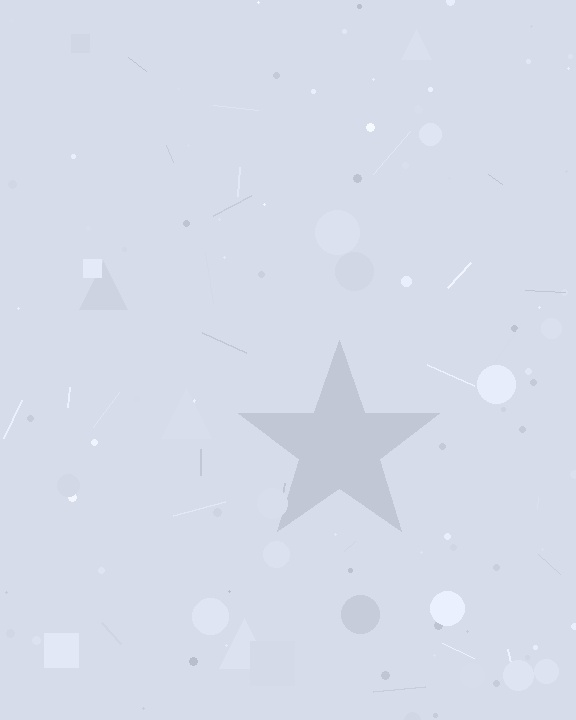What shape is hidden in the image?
A star is hidden in the image.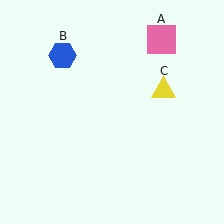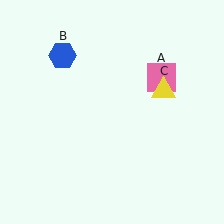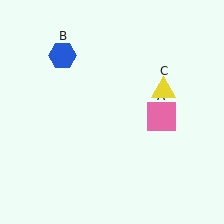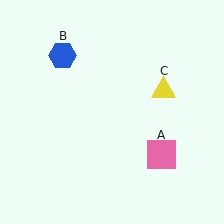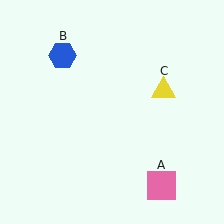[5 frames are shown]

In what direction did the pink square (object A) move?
The pink square (object A) moved down.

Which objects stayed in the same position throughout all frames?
Blue hexagon (object B) and yellow triangle (object C) remained stationary.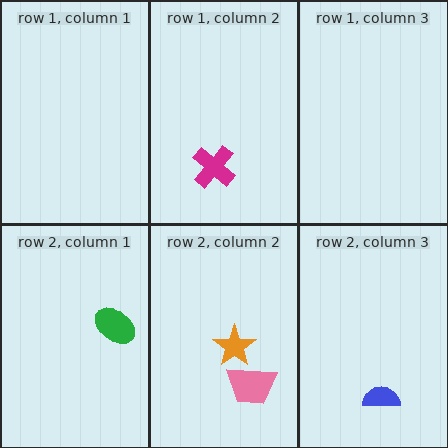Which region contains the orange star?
The row 2, column 2 region.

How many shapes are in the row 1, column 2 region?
1.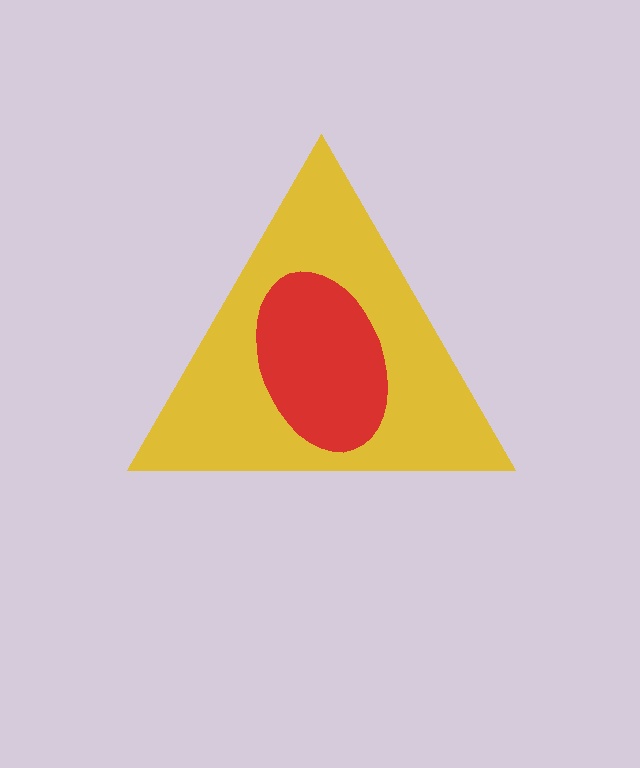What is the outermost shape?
The yellow triangle.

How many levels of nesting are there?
2.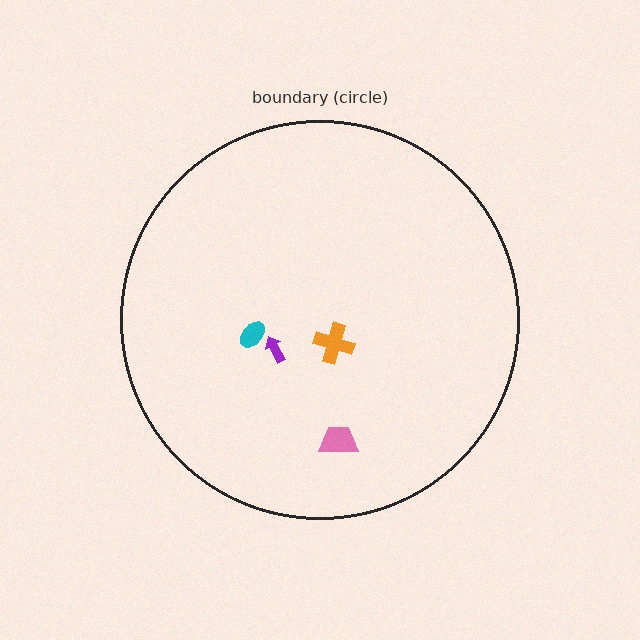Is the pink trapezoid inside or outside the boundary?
Inside.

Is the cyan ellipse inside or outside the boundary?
Inside.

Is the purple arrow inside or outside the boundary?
Inside.